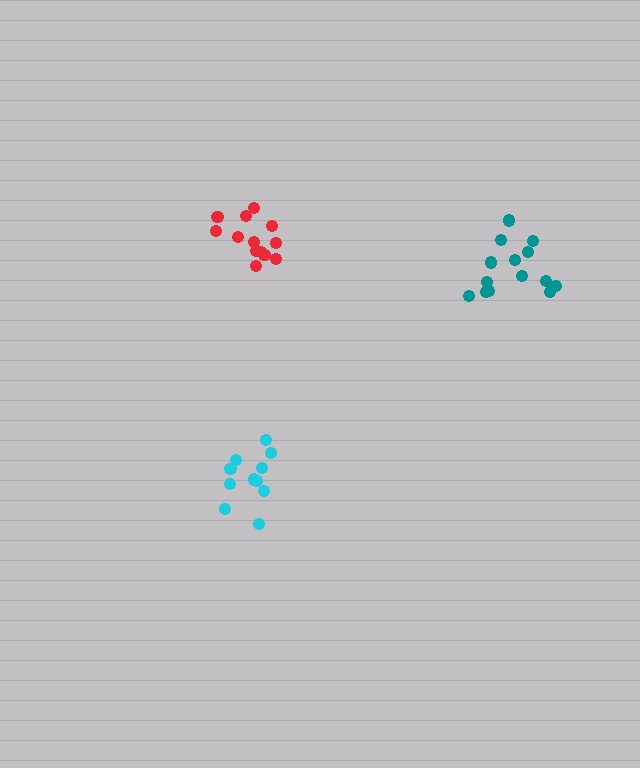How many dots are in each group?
Group 1: 14 dots, Group 2: 13 dots, Group 3: 11 dots (38 total).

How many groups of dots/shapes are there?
There are 3 groups.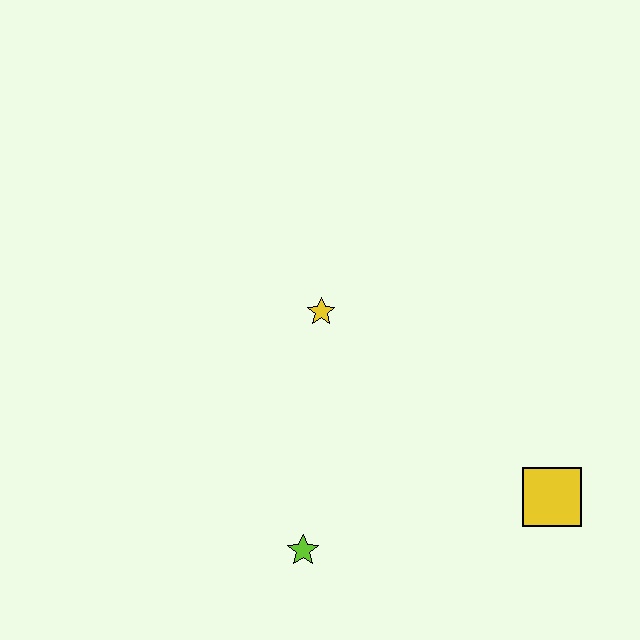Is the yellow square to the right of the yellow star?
Yes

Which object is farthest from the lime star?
The yellow square is farthest from the lime star.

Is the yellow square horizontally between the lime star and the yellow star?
No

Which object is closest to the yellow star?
The lime star is closest to the yellow star.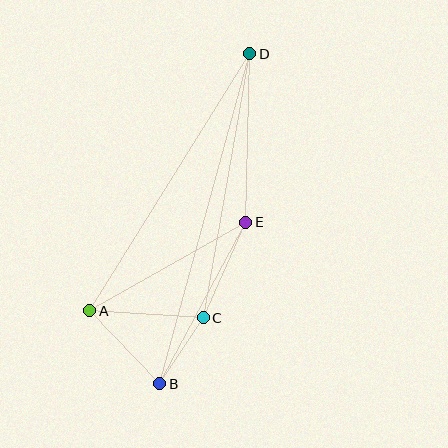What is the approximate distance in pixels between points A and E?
The distance between A and E is approximately 180 pixels.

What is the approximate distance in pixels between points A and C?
The distance between A and C is approximately 114 pixels.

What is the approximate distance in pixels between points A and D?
The distance between A and D is approximately 303 pixels.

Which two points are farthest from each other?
Points B and D are farthest from each other.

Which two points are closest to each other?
Points B and C are closest to each other.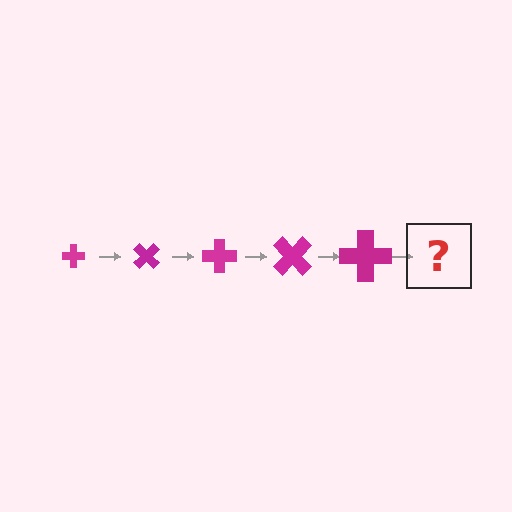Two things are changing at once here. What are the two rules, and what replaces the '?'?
The two rules are that the cross grows larger each step and it rotates 45 degrees each step. The '?' should be a cross, larger than the previous one and rotated 225 degrees from the start.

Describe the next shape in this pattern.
It should be a cross, larger than the previous one and rotated 225 degrees from the start.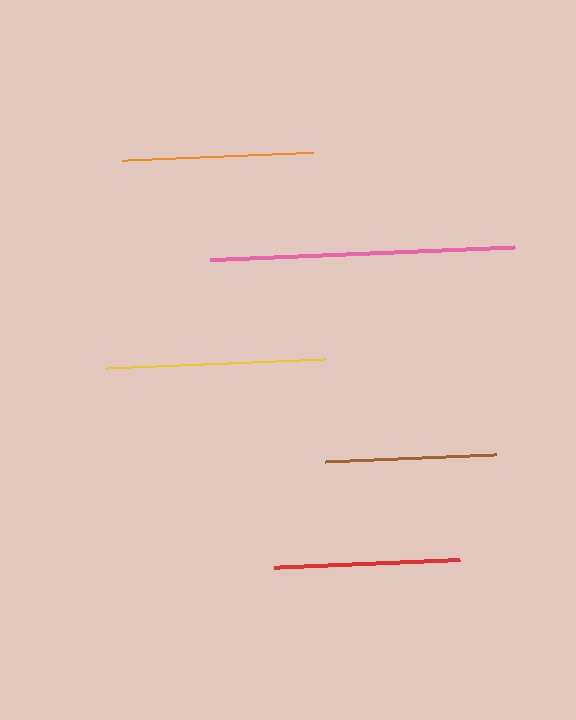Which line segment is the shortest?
The brown line is the shortest at approximately 172 pixels.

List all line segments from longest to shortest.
From longest to shortest: pink, yellow, orange, red, brown.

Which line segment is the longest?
The pink line is the longest at approximately 304 pixels.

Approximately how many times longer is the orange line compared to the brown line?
The orange line is approximately 1.1 times the length of the brown line.